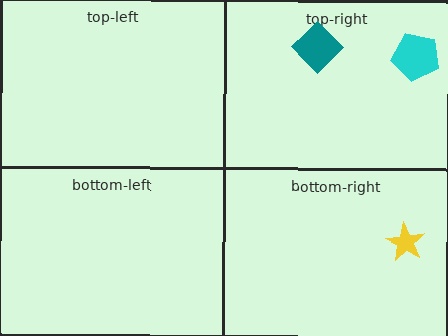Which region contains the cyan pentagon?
The top-right region.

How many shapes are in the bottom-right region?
1.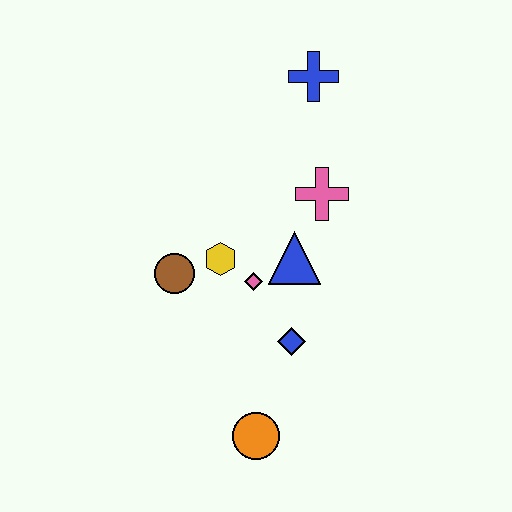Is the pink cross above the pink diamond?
Yes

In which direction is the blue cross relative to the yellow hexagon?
The blue cross is above the yellow hexagon.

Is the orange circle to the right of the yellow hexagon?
Yes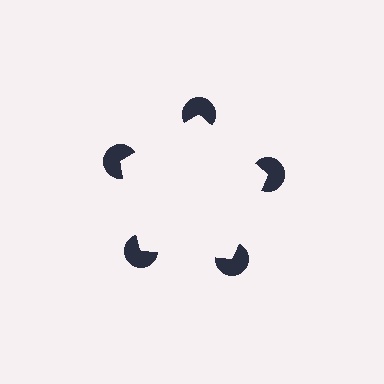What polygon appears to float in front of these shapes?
An illusory pentagon — its edges are inferred from the aligned wedge cuts in the pac-man discs, not physically drawn.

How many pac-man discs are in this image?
There are 5 — one at each vertex of the illusory pentagon.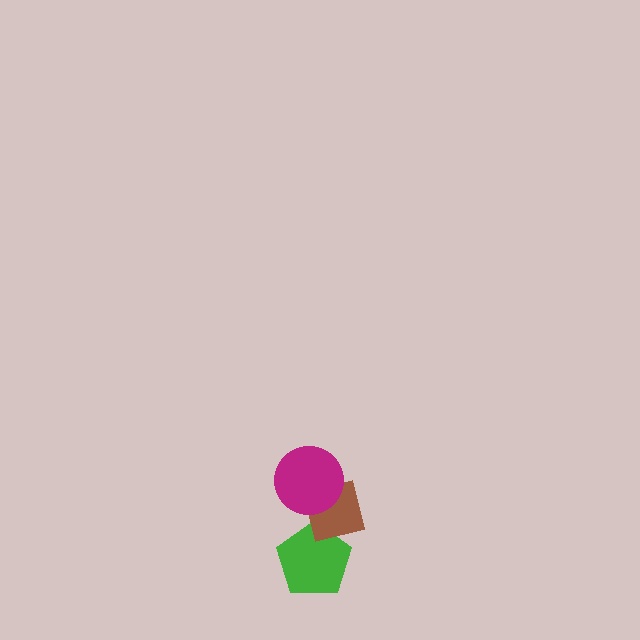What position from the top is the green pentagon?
The green pentagon is 3rd from the top.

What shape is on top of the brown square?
The magenta circle is on top of the brown square.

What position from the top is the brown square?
The brown square is 2nd from the top.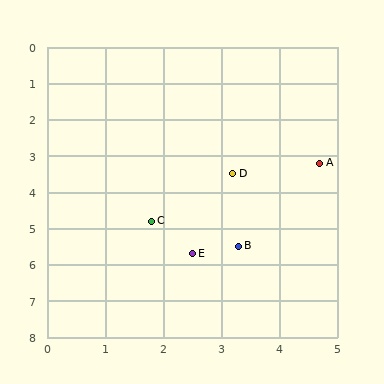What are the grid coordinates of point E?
Point E is at approximately (2.5, 5.7).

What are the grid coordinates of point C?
Point C is at approximately (1.8, 4.8).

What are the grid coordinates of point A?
Point A is at approximately (4.7, 3.2).